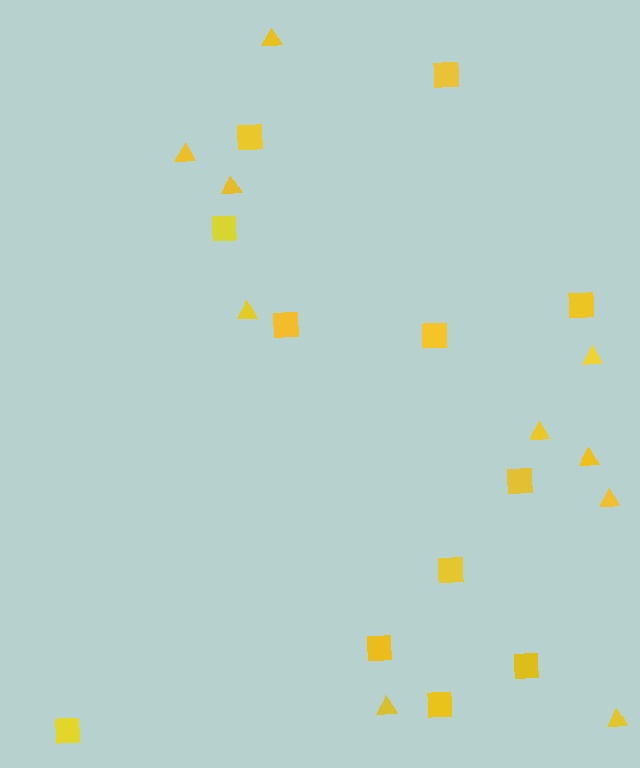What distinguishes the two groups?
There are 2 groups: one group of triangles (10) and one group of squares (12).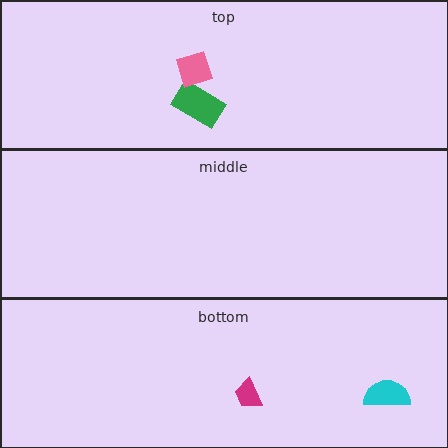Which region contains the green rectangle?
The top region.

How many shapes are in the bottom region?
2.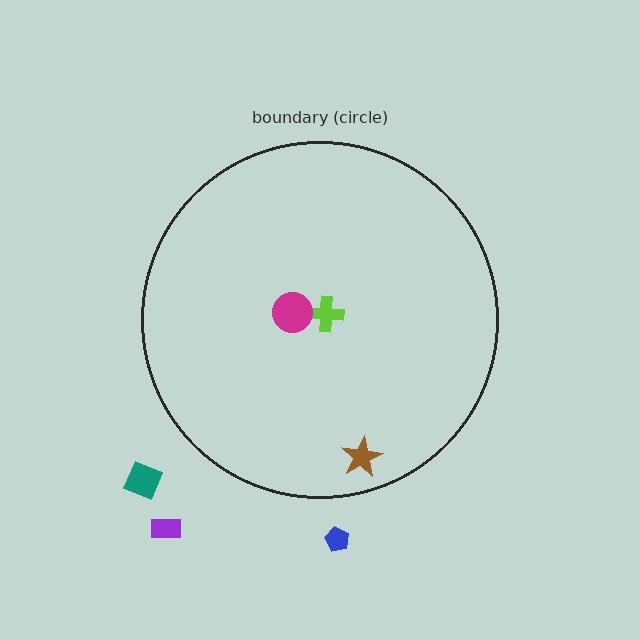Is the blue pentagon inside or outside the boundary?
Outside.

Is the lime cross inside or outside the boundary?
Inside.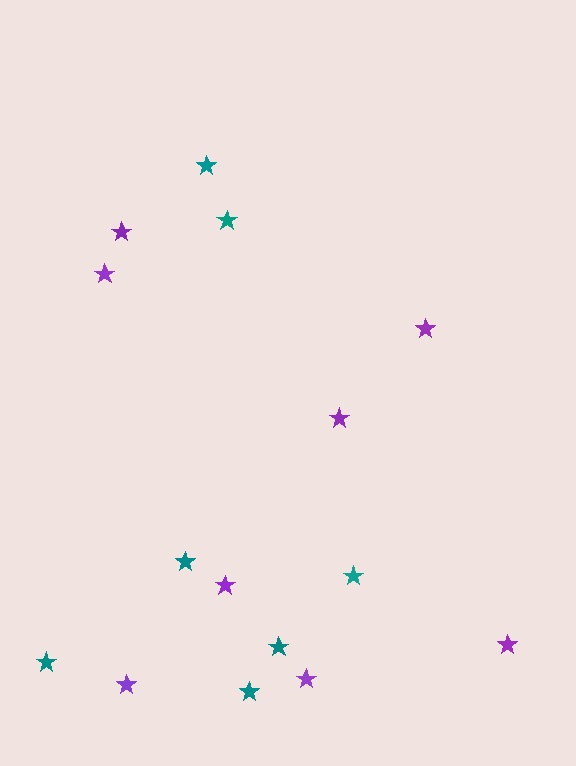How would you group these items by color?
There are 2 groups: one group of purple stars (8) and one group of teal stars (7).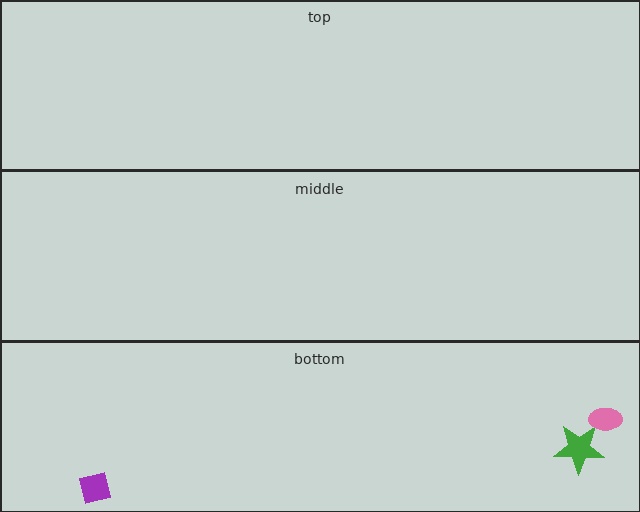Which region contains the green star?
The bottom region.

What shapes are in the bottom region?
The purple square, the green star, the pink ellipse.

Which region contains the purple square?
The bottom region.